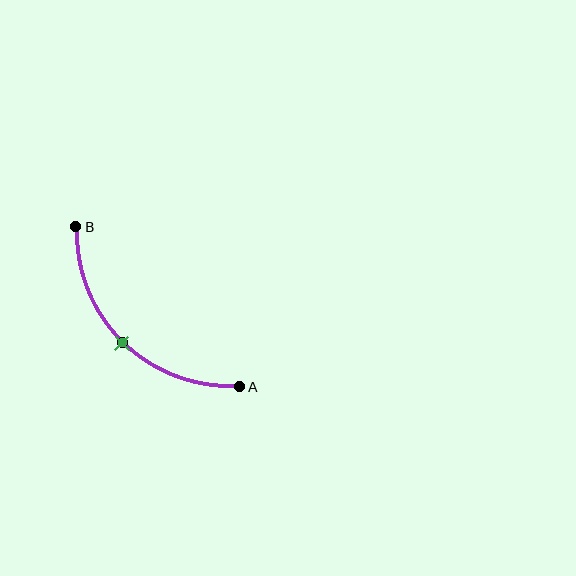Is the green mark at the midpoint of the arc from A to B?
Yes. The green mark lies on the arc at equal arc-length from both A and B — it is the arc midpoint.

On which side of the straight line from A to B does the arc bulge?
The arc bulges below and to the left of the straight line connecting A and B.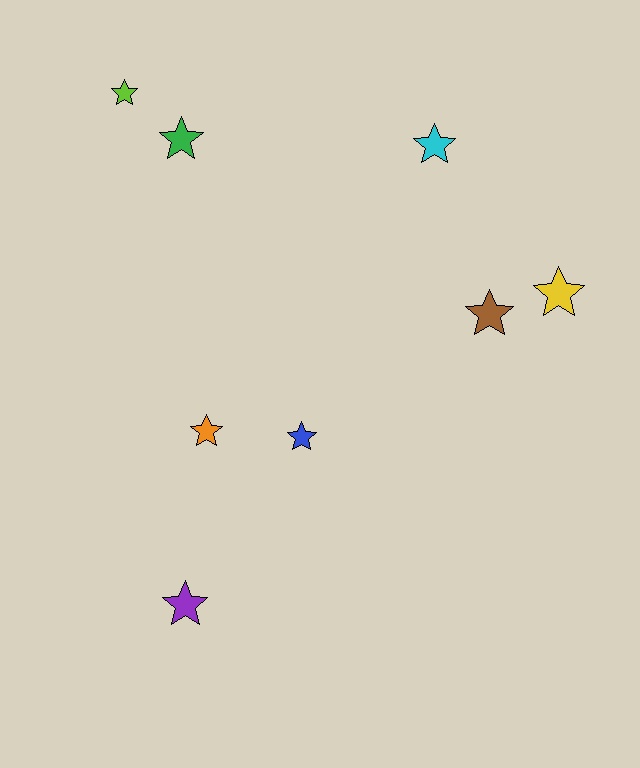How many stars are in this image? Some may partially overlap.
There are 8 stars.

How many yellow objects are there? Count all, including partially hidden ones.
There is 1 yellow object.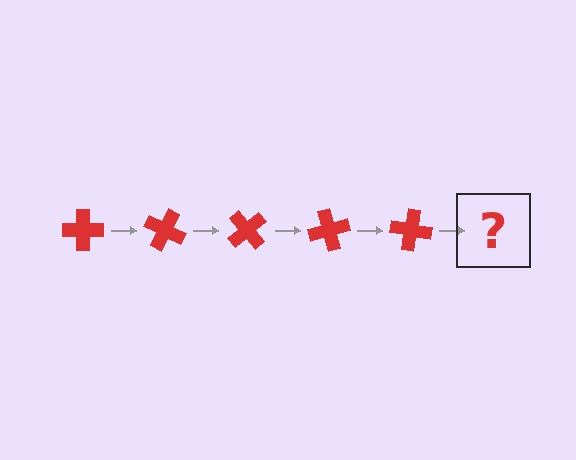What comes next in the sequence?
The next element should be a red cross rotated 125 degrees.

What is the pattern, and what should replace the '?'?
The pattern is that the cross rotates 25 degrees each step. The '?' should be a red cross rotated 125 degrees.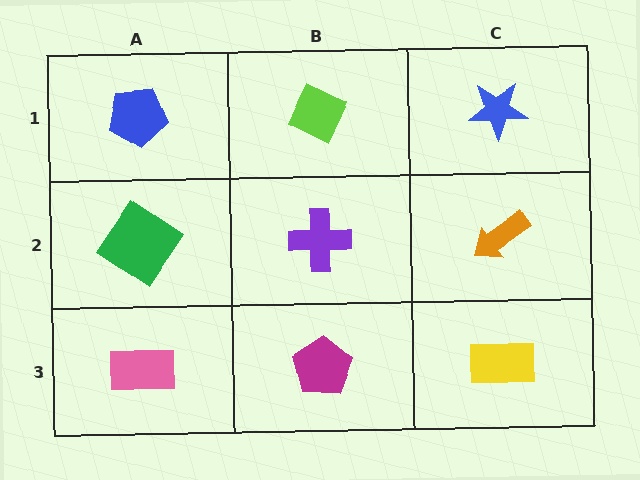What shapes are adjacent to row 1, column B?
A purple cross (row 2, column B), a blue pentagon (row 1, column A), a blue star (row 1, column C).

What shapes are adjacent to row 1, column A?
A green diamond (row 2, column A), a lime diamond (row 1, column B).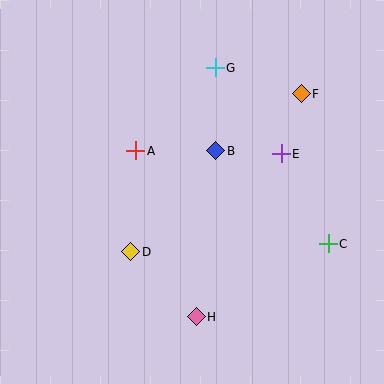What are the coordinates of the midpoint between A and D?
The midpoint between A and D is at (133, 201).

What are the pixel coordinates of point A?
Point A is at (136, 151).